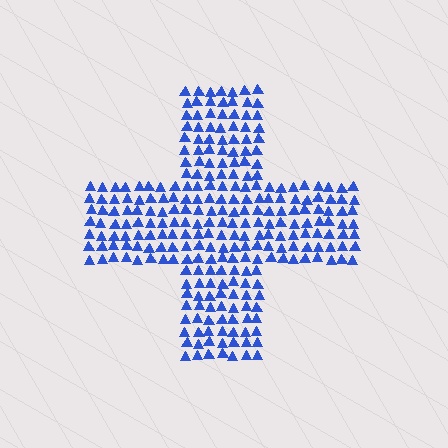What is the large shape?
The large shape is a cross.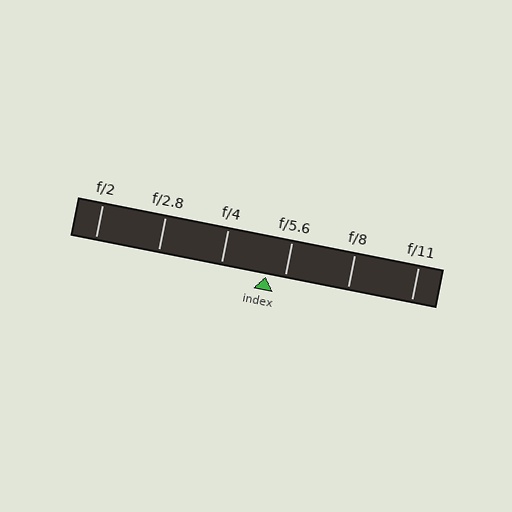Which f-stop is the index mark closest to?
The index mark is closest to f/5.6.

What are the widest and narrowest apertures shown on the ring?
The widest aperture shown is f/2 and the narrowest is f/11.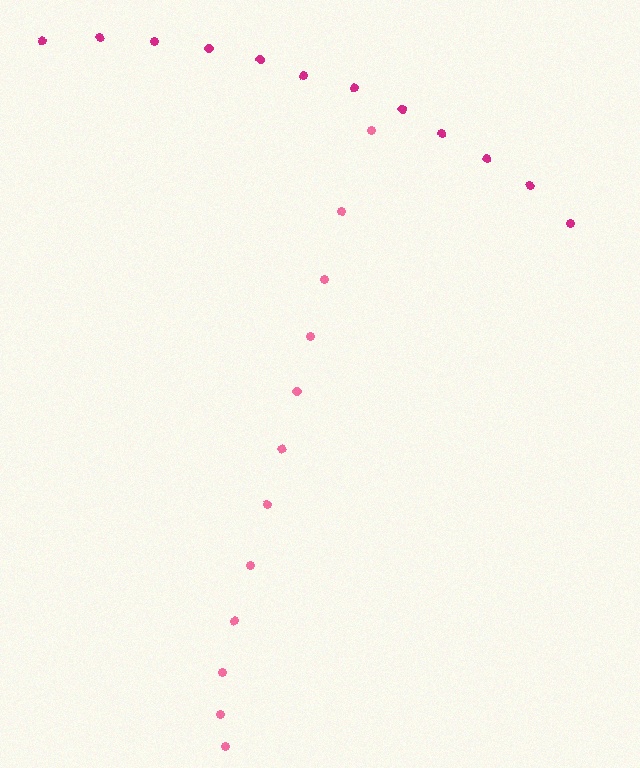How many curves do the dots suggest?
There are 2 distinct paths.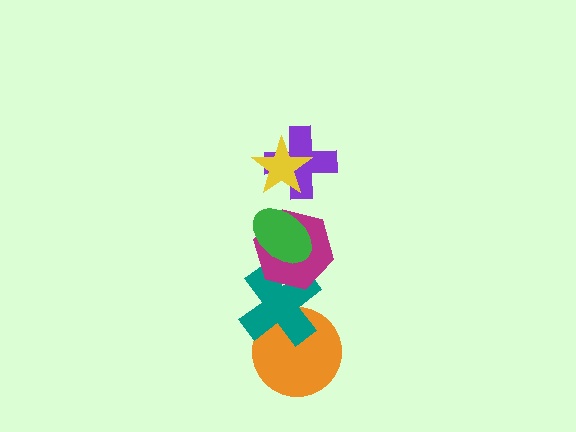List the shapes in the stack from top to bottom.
From top to bottom: the yellow star, the purple cross, the green ellipse, the magenta hexagon, the teal cross, the orange circle.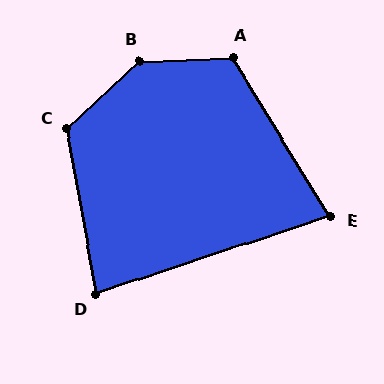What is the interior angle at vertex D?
Approximately 82 degrees (acute).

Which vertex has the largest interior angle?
B, at approximately 140 degrees.